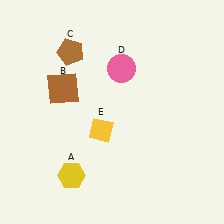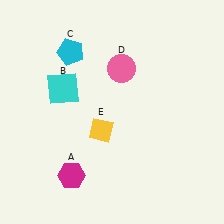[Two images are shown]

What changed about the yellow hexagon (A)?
In Image 1, A is yellow. In Image 2, it changed to magenta.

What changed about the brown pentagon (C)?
In Image 1, C is brown. In Image 2, it changed to cyan.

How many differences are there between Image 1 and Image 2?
There are 3 differences between the two images.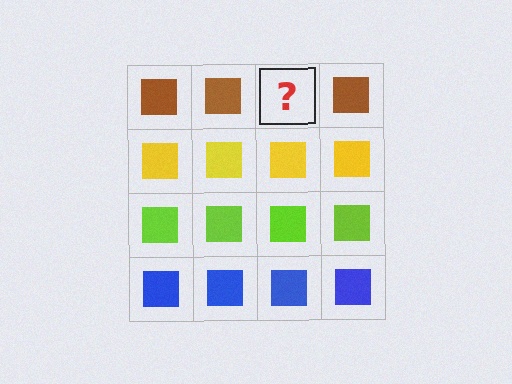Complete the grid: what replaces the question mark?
The question mark should be replaced with a brown square.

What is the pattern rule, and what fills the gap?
The rule is that each row has a consistent color. The gap should be filled with a brown square.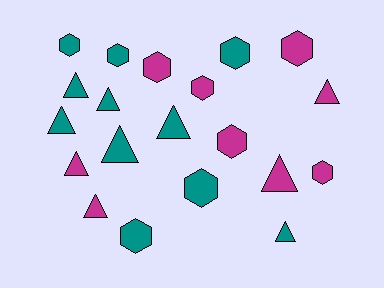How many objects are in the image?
There are 20 objects.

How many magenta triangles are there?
There are 4 magenta triangles.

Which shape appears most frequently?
Hexagon, with 10 objects.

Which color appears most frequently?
Teal, with 11 objects.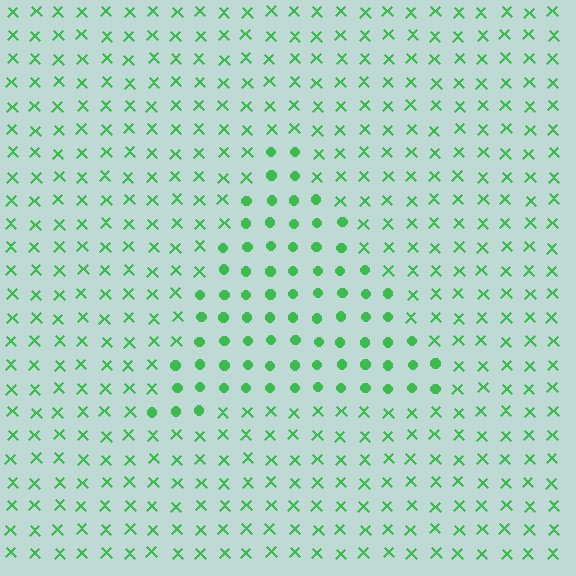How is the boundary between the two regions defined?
The boundary is defined by a change in element shape: circles inside vs. X marks outside. All elements share the same color and spacing.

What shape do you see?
I see a triangle.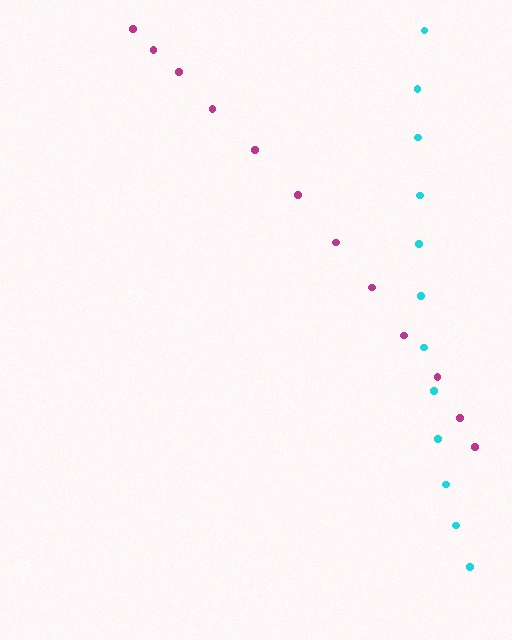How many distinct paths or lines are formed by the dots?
There are 2 distinct paths.